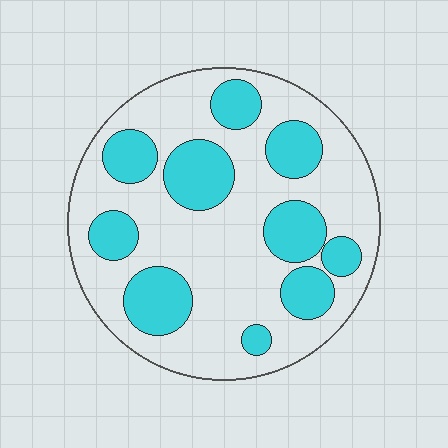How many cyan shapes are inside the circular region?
10.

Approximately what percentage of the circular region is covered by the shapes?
Approximately 30%.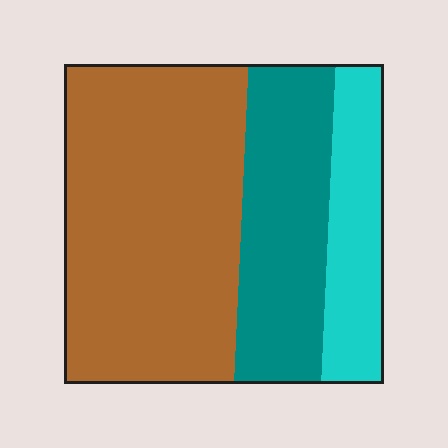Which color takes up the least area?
Cyan, at roughly 15%.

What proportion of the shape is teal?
Teal covers about 25% of the shape.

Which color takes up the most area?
Brown, at roughly 55%.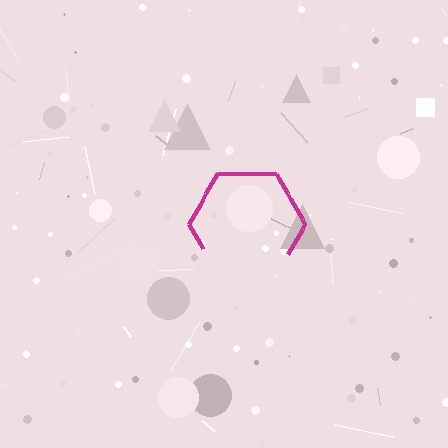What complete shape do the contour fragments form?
The contour fragments form a hexagon.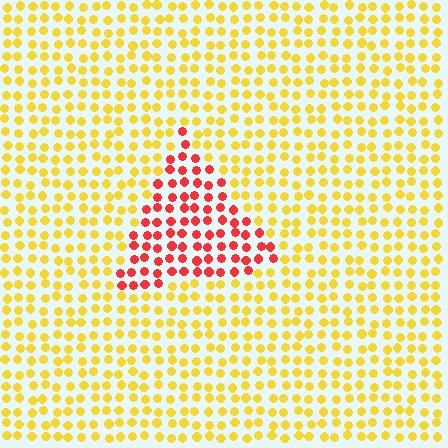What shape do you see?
I see a triangle.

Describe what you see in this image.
The image is filled with small yellow elements in a uniform arrangement. A triangle-shaped region is visible where the elements are tinted to a slightly different hue, forming a subtle color boundary.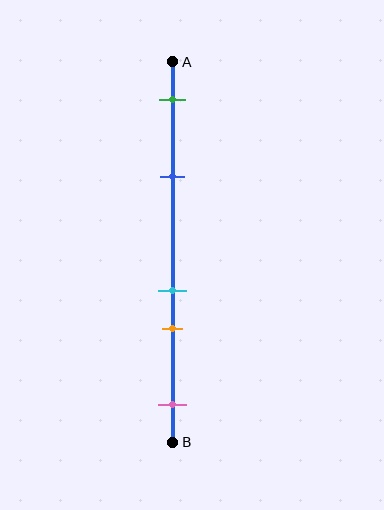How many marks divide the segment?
There are 5 marks dividing the segment.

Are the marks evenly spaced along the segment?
No, the marks are not evenly spaced.